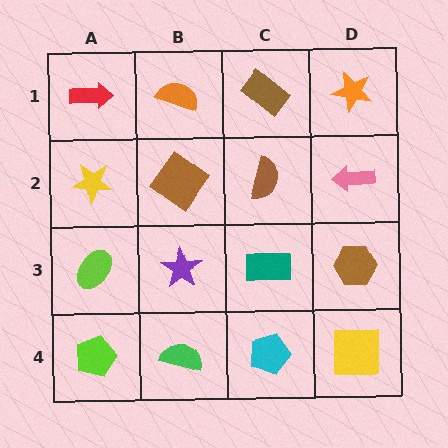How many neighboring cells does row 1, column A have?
2.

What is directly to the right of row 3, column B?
A teal rectangle.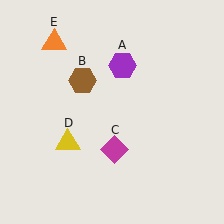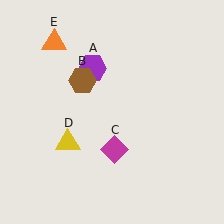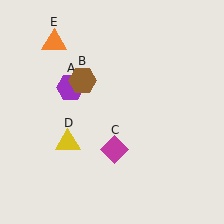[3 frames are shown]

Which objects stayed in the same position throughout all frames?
Brown hexagon (object B) and magenta diamond (object C) and yellow triangle (object D) and orange triangle (object E) remained stationary.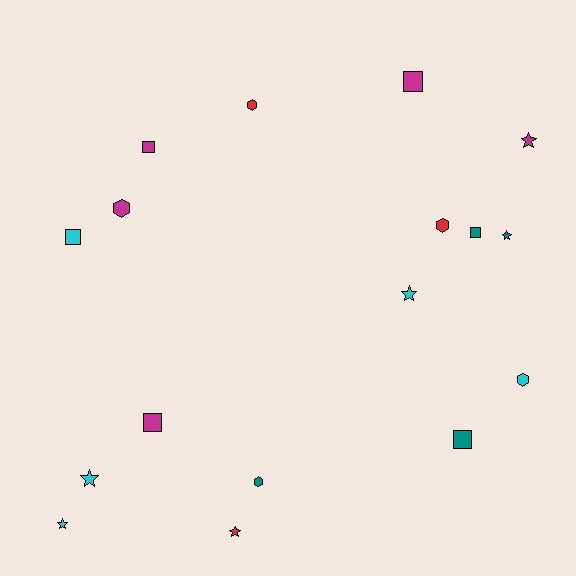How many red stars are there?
There is 1 red star.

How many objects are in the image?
There are 17 objects.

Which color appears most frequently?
Magenta, with 5 objects.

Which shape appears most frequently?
Star, with 6 objects.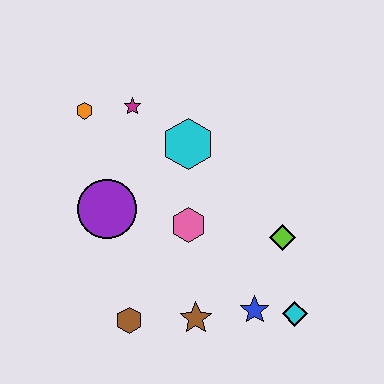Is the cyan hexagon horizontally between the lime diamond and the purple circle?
Yes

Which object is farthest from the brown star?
The orange hexagon is farthest from the brown star.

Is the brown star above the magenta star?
No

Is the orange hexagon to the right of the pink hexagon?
No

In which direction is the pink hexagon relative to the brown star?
The pink hexagon is above the brown star.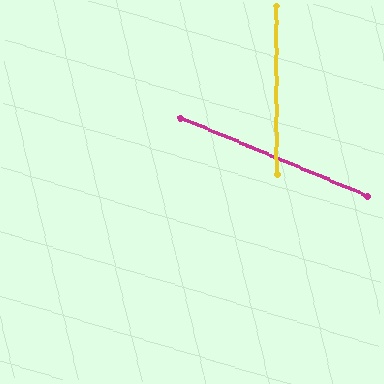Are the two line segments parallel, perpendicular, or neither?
Neither parallel nor perpendicular — they differ by about 67°.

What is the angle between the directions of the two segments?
Approximately 67 degrees.